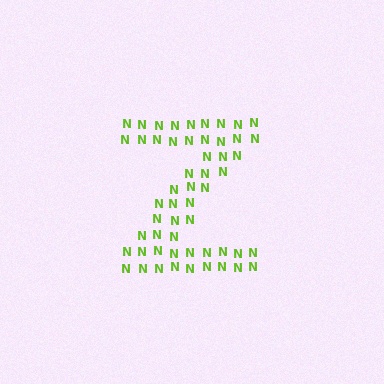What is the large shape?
The large shape is the letter Z.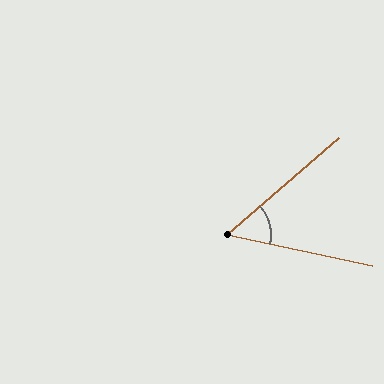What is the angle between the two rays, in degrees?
Approximately 53 degrees.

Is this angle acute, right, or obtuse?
It is acute.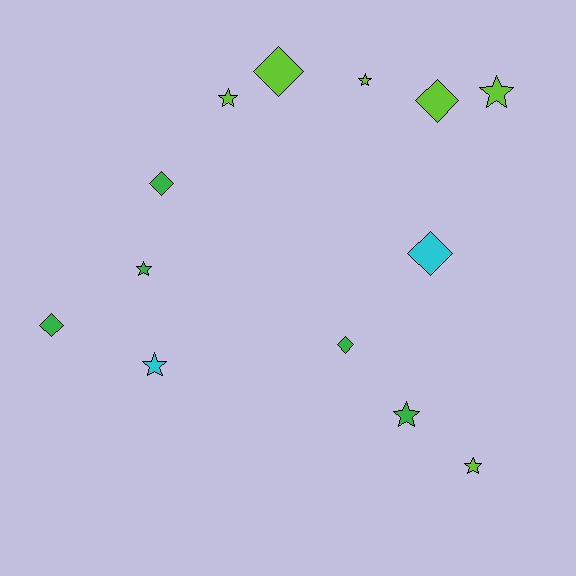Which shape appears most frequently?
Star, with 7 objects.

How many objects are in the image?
There are 13 objects.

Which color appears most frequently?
Lime, with 6 objects.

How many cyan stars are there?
There is 1 cyan star.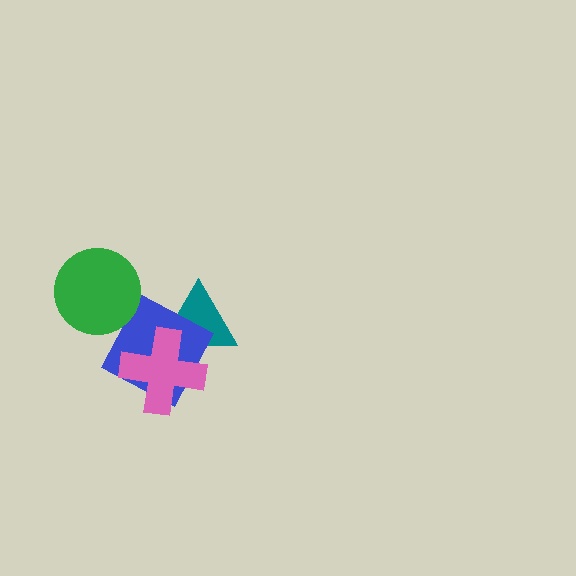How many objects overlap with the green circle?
0 objects overlap with the green circle.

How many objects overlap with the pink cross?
2 objects overlap with the pink cross.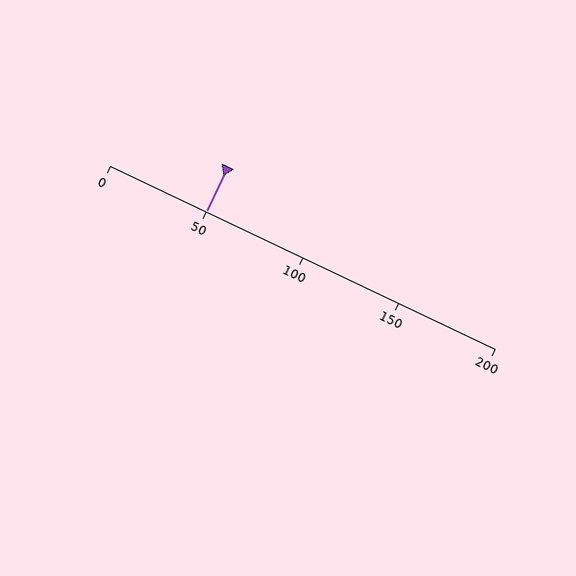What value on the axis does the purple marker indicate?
The marker indicates approximately 50.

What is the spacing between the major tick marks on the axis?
The major ticks are spaced 50 apart.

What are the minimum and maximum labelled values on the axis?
The axis runs from 0 to 200.